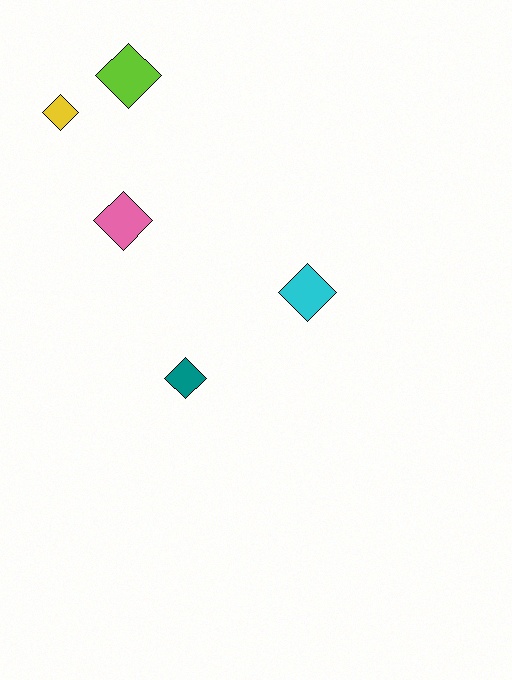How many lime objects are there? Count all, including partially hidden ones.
There is 1 lime object.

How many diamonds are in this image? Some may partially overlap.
There are 5 diamonds.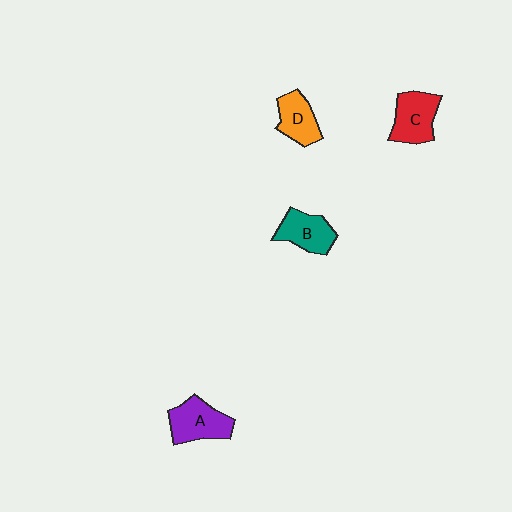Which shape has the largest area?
Shape A (purple).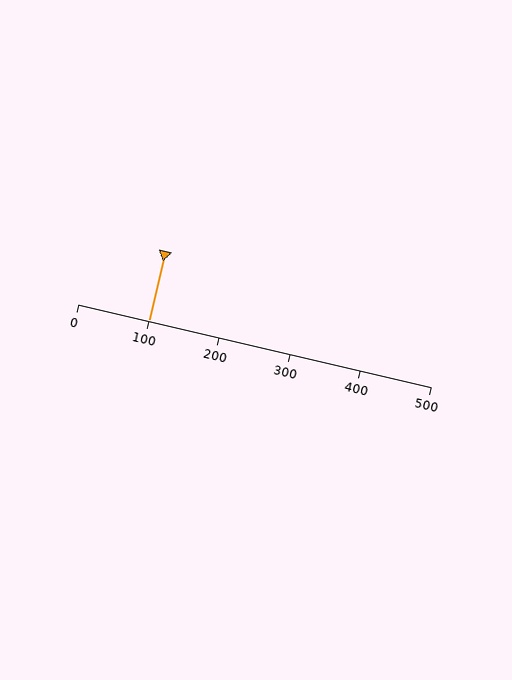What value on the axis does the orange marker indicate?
The marker indicates approximately 100.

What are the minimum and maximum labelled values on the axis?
The axis runs from 0 to 500.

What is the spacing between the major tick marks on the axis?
The major ticks are spaced 100 apart.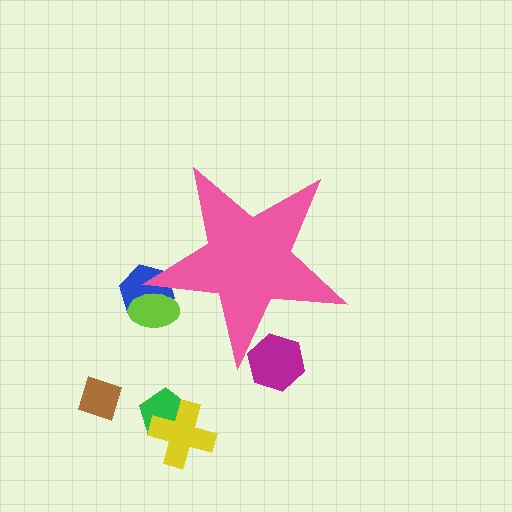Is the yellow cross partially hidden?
No, the yellow cross is fully visible.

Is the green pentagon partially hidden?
No, the green pentagon is fully visible.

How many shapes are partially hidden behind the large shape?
3 shapes are partially hidden.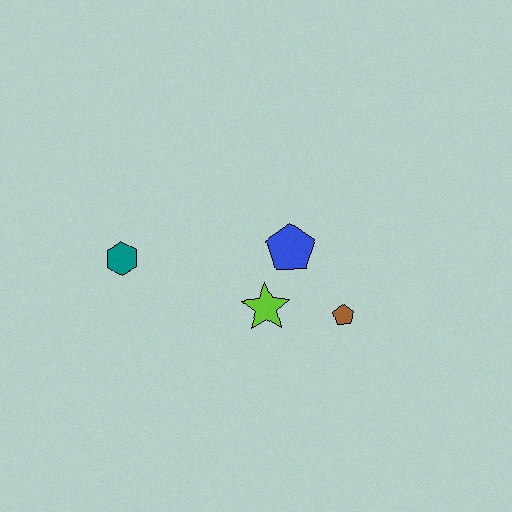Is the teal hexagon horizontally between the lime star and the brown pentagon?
No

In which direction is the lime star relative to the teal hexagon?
The lime star is to the right of the teal hexagon.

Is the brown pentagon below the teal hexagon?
Yes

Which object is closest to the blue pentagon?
The lime star is closest to the blue pentagon.